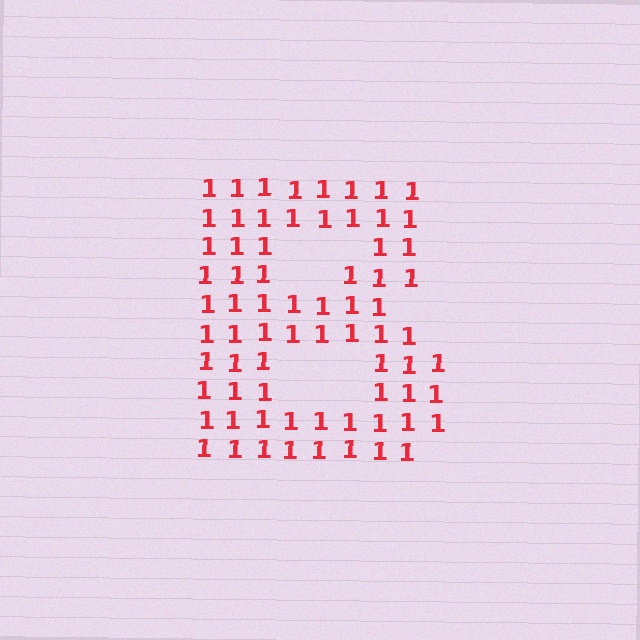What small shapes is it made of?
It is made of small digit 1's.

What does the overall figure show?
The overall figure shows the letter B.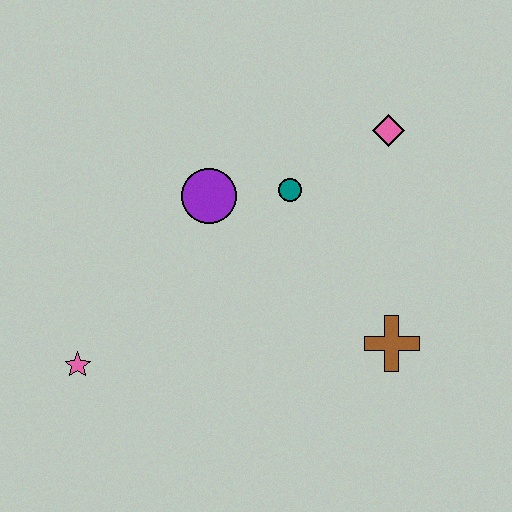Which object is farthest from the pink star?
The pink diamond is farthest from the pink star.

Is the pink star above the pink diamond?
No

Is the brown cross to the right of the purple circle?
Yes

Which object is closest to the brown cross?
The teal circle is closest to the brown cross.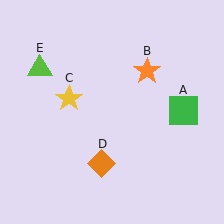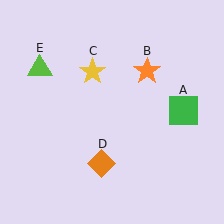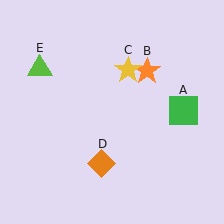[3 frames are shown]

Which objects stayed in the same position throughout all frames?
Green square (object A) and orange star (object B) and orange diamond (object D) and lime triangle (object E) remained stationary.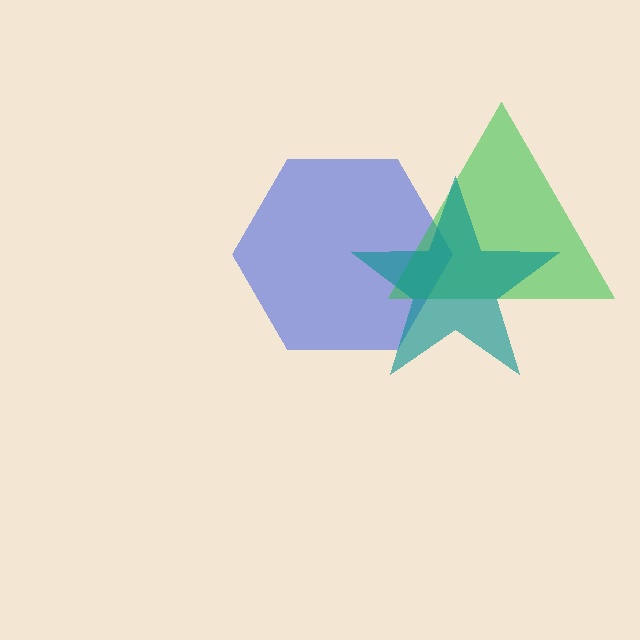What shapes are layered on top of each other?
The layered shapes are: a blue hexagon, a green triangle, a teal star.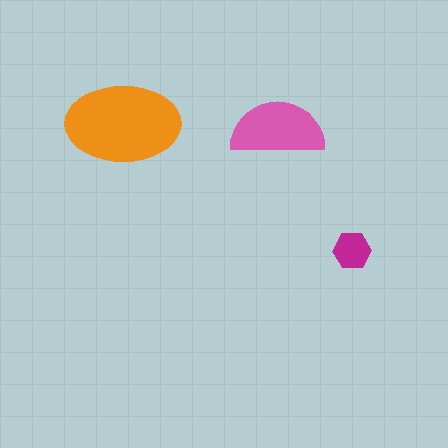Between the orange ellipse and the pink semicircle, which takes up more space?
The orange ellipse.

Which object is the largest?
The orange ellipse.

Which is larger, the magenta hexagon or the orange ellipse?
The orange ellipse.